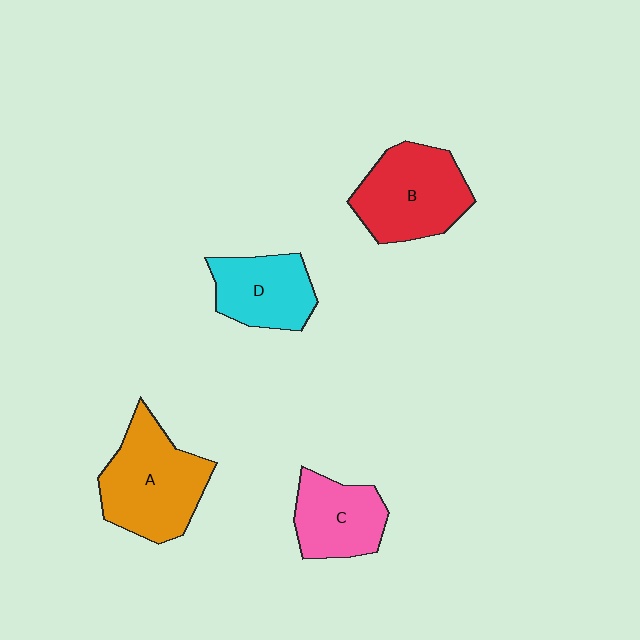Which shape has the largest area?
Shape A (orange).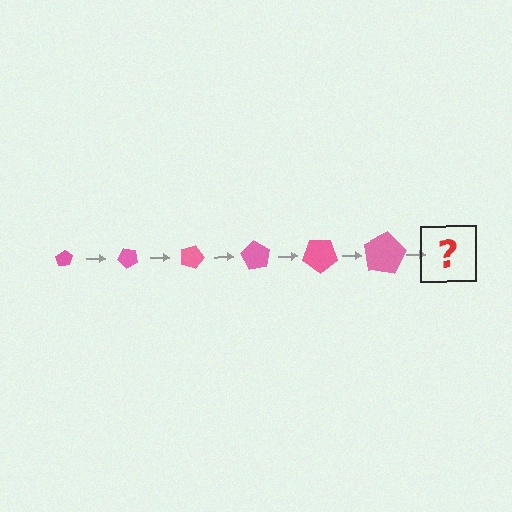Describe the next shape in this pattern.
It should be a pentagon, larger than the previous one and rotated 270 degrees from the start.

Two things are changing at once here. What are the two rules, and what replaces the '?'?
The two rules are that the pentagon grows larger each step and it rotates 45 degrees each step. The '?' should be a pentagon, larger than the previous one and rotated 270 degrees from the start.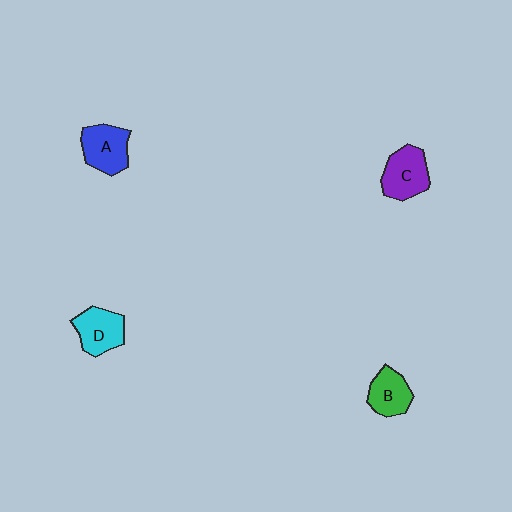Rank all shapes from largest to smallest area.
From largest to smallest: C (purple), A (blue), D (cyan), B (green).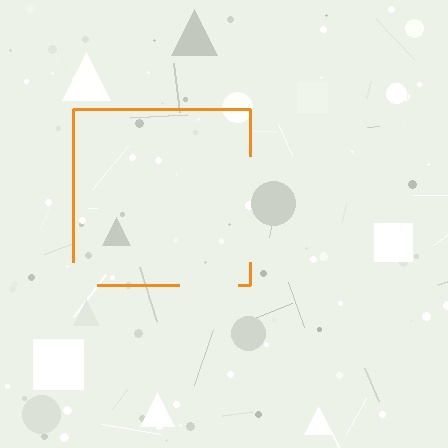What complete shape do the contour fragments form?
The contour fragments form a square.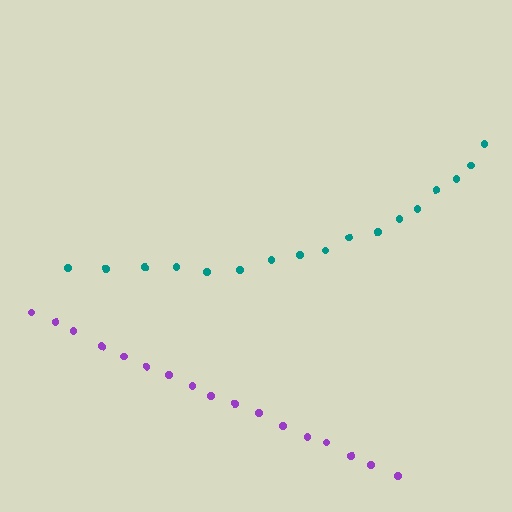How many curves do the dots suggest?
There are 2 distinct paths.